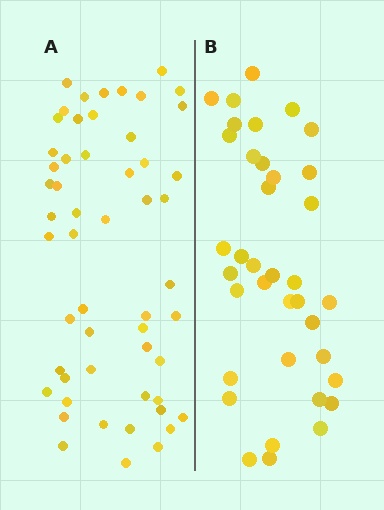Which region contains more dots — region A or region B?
Region A (the left region) has more dots.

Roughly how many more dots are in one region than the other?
Region A has approximately 15 more dots than region B.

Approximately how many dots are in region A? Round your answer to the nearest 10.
About 50 dots. (The exact count is 54, which rounds to 50.)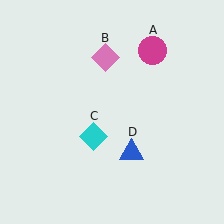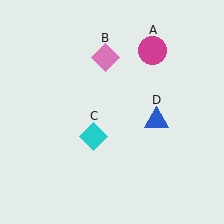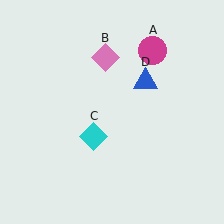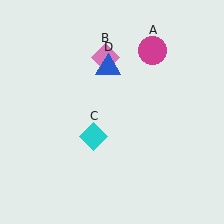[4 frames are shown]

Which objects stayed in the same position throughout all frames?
Magenta circle (object A) and pink diamond (object B) and cyan diamond (object C) remained stationary.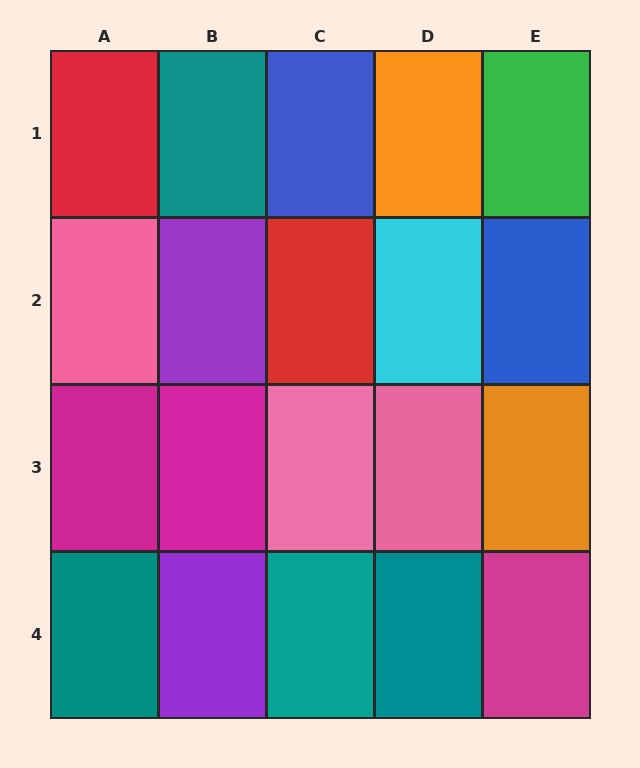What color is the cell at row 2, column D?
Cyan.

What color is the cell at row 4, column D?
Teal.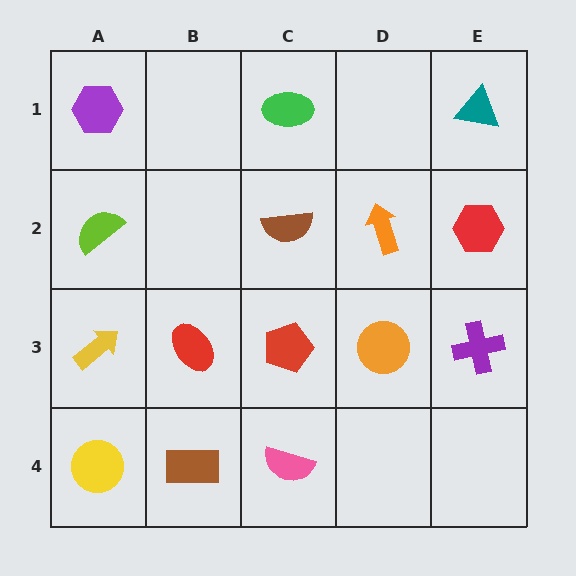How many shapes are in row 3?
5 shapes.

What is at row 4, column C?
A pink semicircle.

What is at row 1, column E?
A teal triangle.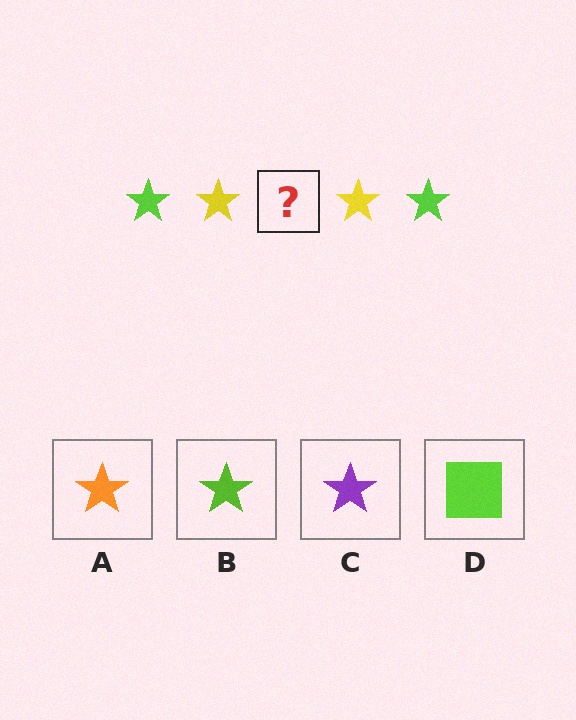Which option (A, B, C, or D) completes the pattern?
B.